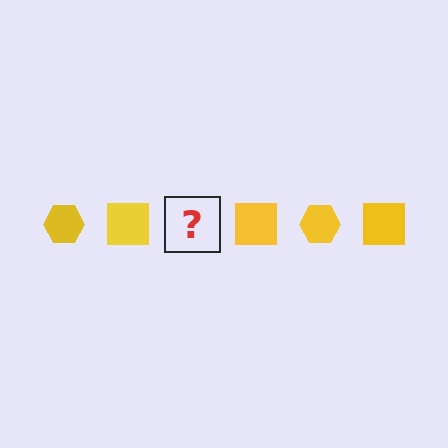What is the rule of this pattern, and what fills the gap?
The rule is that the pattern cycles through hexagon, square shapes in yellow. The gap should be filled with a yellow hexagon.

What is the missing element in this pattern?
The missing element is a yellow hexagon.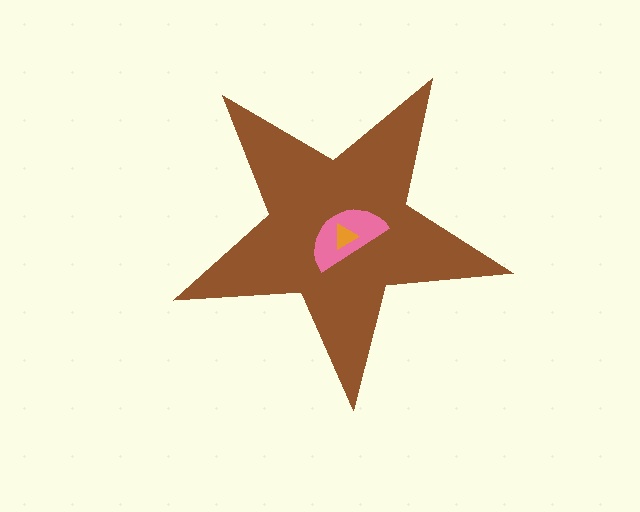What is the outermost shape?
The brown star.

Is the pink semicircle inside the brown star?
Yes.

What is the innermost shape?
The orange triangle.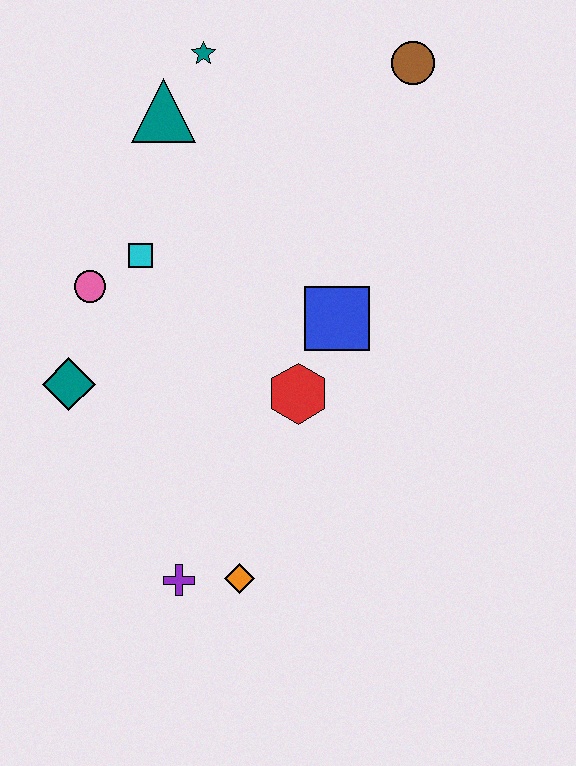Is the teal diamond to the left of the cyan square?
Yes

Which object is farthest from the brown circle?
The purple cross is farthest from the brown circle.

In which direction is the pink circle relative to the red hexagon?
The pink circle is to the left of the red hexagon.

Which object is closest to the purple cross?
The orange diamond is closest to the purple cross.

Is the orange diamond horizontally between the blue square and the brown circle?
No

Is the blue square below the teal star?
Yes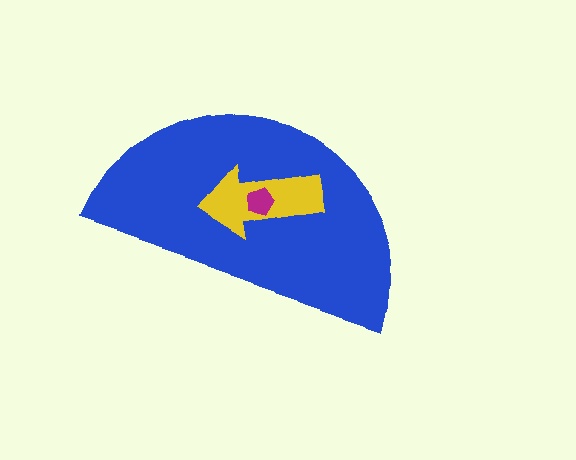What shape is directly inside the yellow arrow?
The magenta pentagon.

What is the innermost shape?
The magenta pentagon.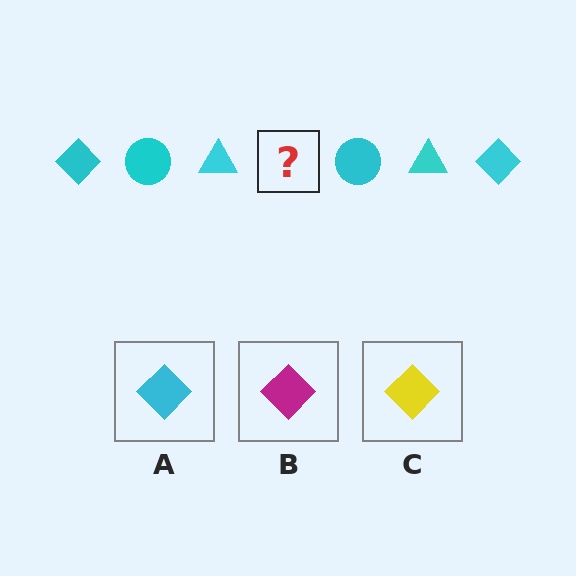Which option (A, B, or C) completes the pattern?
A.